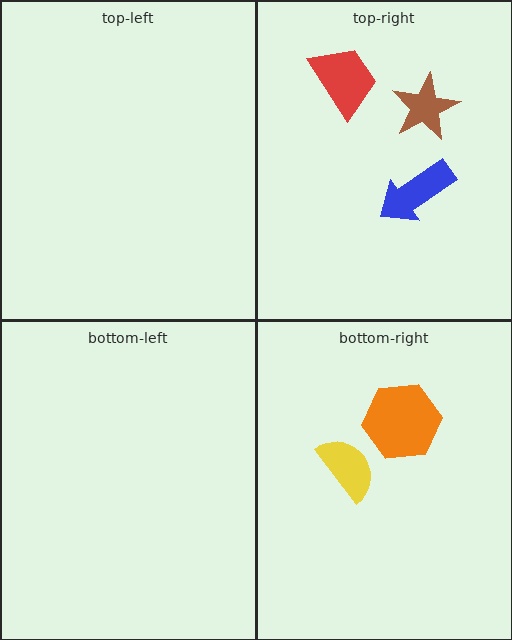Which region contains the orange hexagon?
The bottom-right region.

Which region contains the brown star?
The top-right region.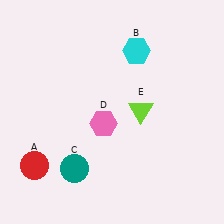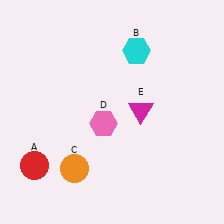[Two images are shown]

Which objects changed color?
C changed from teal to orange. E changed from lime to magenta.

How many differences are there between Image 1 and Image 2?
There are 2 differences between the two images.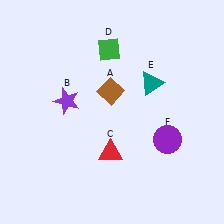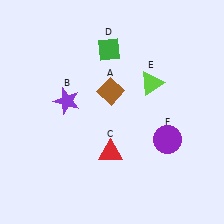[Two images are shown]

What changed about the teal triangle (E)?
In Image 1, E is teal. In Image 2, it changed to lime.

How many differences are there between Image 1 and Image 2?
There is 1 difference between the two images.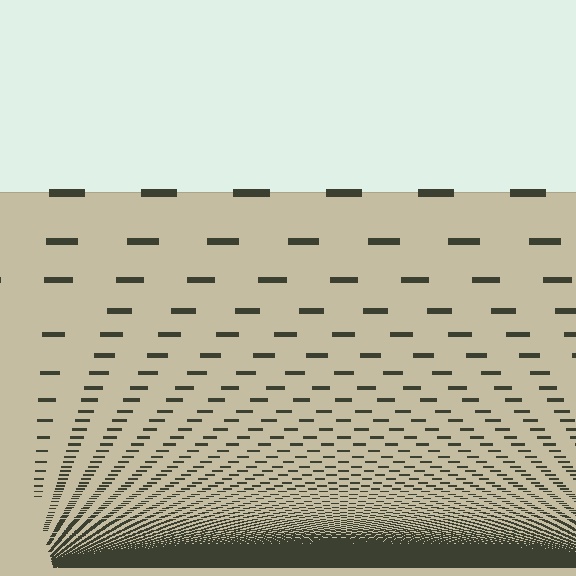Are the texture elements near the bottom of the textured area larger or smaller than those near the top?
Smaller. The gradient is inverted — elements near the bottom are smaller and denser.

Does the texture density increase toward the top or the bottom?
Density increases toward the bottom.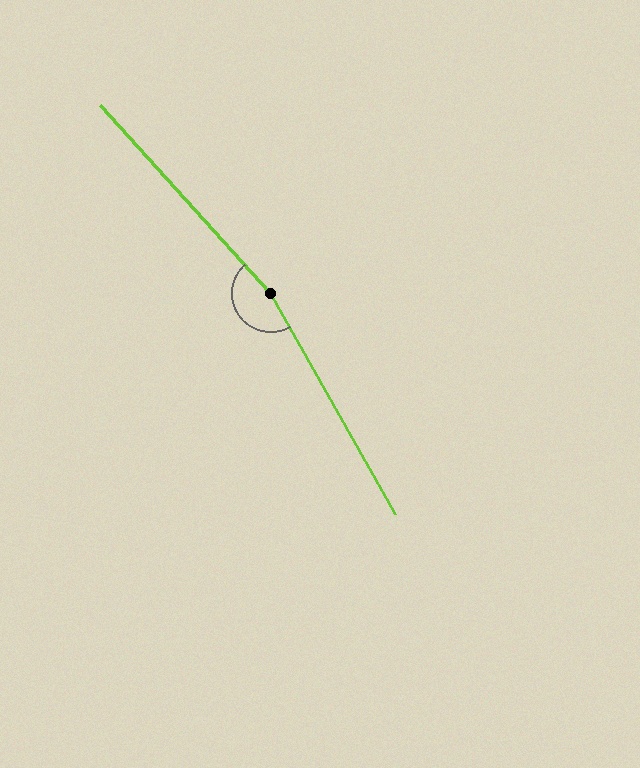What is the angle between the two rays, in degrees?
Approximately 167 degrees.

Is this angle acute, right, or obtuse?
It is obtuse.